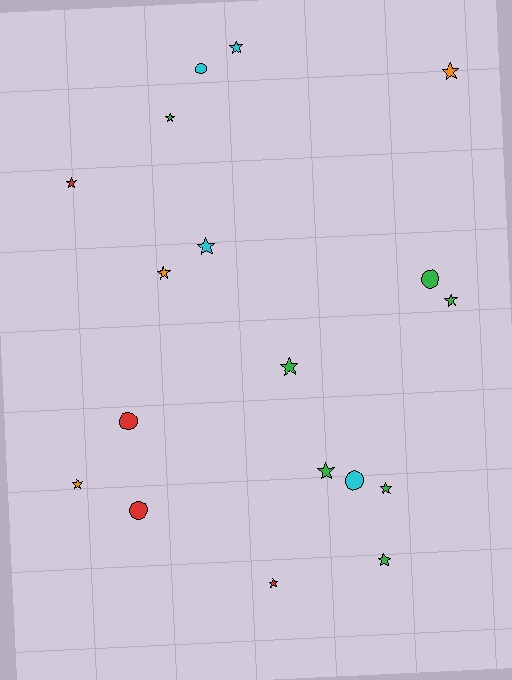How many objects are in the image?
There are 18 objects.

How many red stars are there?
There are 2 red stars.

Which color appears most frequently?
Green, with 7 objects.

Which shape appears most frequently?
Star, with 13 objects.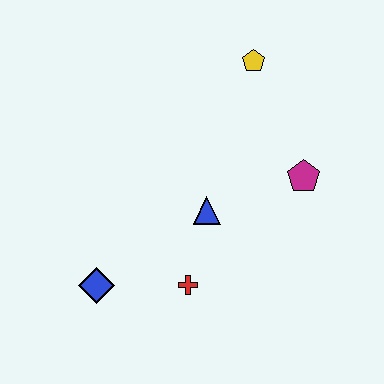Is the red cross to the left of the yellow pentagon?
Yes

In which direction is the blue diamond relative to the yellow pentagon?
The blue diamond is below the yellow pentagon.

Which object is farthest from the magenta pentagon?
The blue diamond is farthest from the magenta pentagon.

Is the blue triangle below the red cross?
No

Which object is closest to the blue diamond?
The red cross is closest to the blue diamond.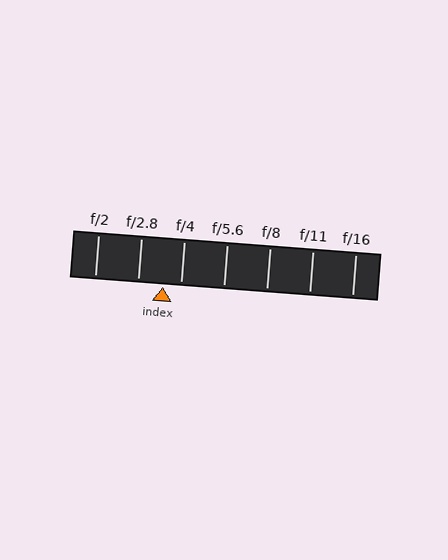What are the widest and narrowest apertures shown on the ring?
The widest aperture shown is f/2 and the narrowest is f/16.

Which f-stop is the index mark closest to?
The index mark is closest to f/4.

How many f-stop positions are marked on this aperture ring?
There are 7 f-stop positions marked.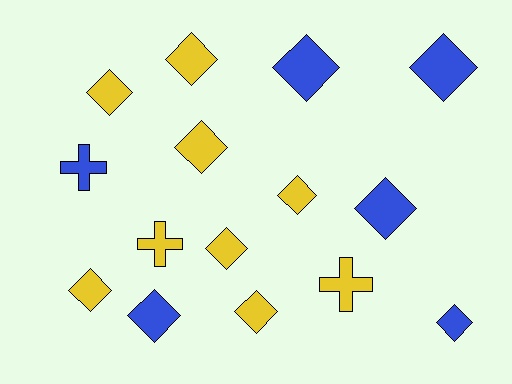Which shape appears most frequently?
Diamond, with 12 objects.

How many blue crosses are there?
There is 1 blue cross.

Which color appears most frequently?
Yellow, with 9 objects.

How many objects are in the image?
There are 15 objects.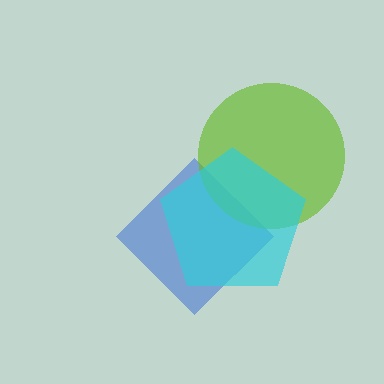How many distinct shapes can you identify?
There are 3 distinct shapes: a blue diamond, a lime circle, a cyan pentagon.